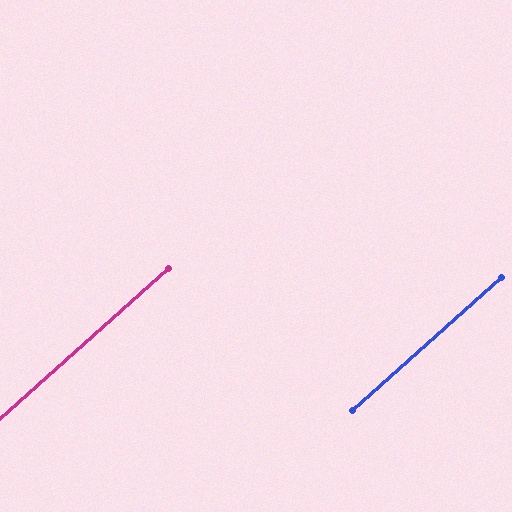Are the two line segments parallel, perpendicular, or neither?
Parallel — their directions differ by only 0.2°.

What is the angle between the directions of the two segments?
Approximately 0 degrees.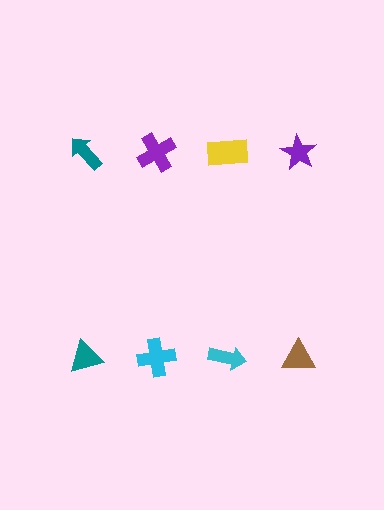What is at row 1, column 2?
A purple cross.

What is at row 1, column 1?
A teal arrow.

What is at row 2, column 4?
A brown triangle.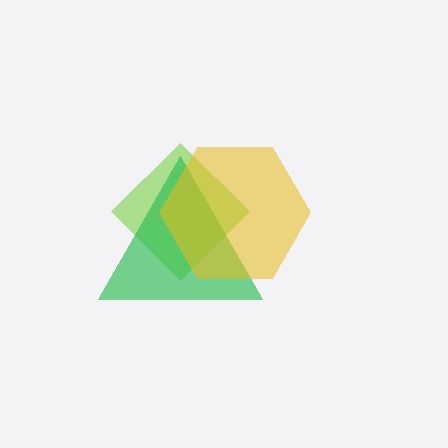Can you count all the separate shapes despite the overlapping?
Yes, there are 3 separate shapes.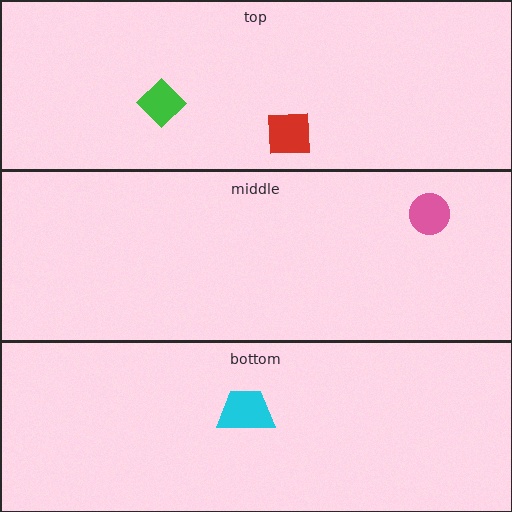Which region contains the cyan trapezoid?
The bottom region.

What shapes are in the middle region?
The pink circle.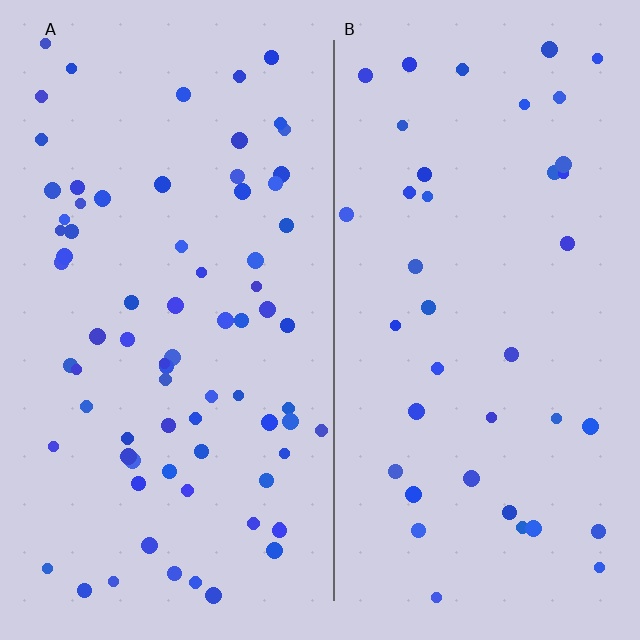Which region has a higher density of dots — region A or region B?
A (the left).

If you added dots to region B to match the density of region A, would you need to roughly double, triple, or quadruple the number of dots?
Approximately double.